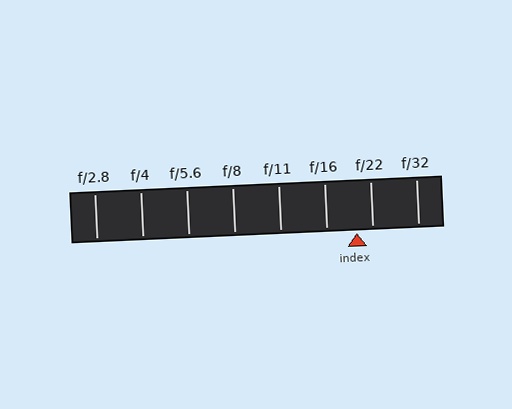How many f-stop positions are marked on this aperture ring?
There are 8 f-stop positions marked.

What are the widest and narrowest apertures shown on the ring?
The widest aperture shown is f/2.8 and the narrowest is f/32.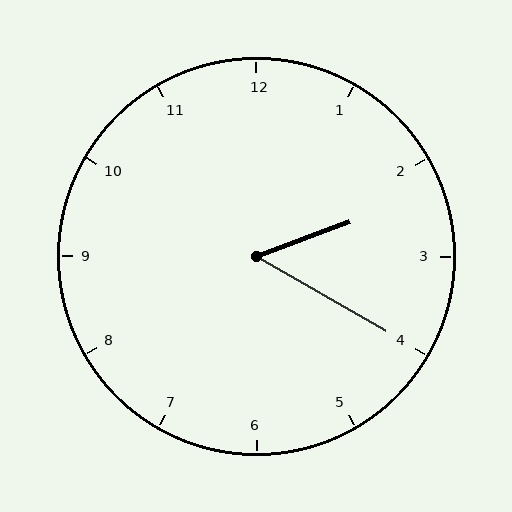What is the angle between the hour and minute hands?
Approximately 50 degrees.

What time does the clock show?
2:20.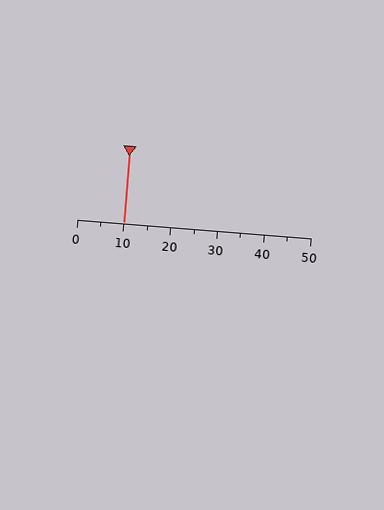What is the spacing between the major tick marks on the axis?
The major ticks are spaced 10 apart.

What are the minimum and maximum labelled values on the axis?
The axis runs from 0 to 50.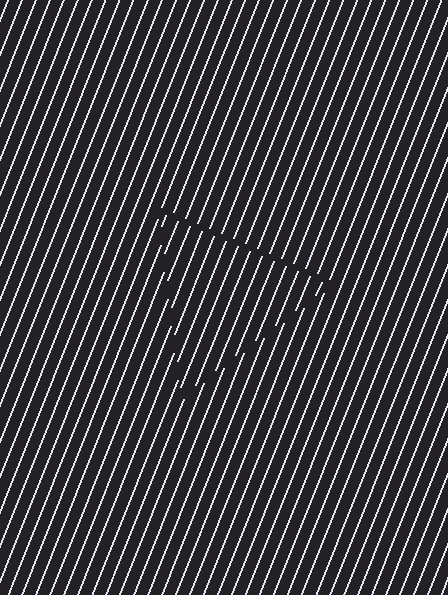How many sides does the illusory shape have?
3 sides — the line-ends trace a triangle.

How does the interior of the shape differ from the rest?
The interior of the shape contains the same grating, shifted by half a period — the contour is defined by the phase discontinuity where line-ends from the inner and outer gratings abut.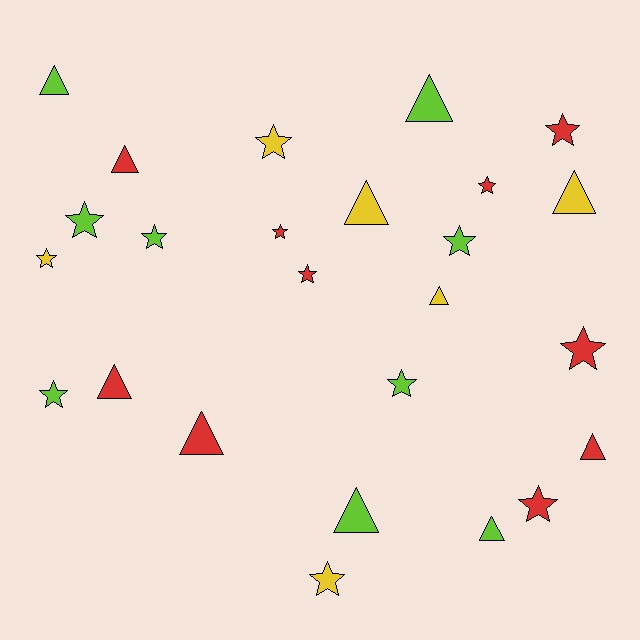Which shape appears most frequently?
Star, with 14 objects.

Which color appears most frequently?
Red, with 10 objects.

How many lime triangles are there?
There are 4 lime triangles.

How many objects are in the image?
There are 25 objects.